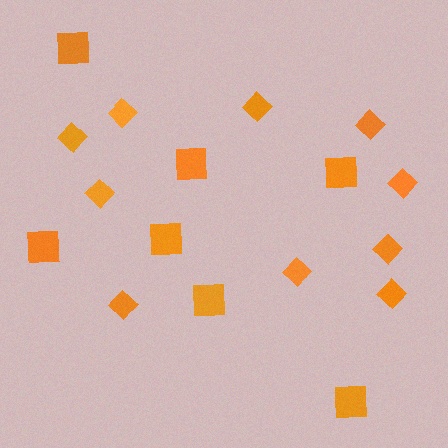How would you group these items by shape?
There are 2 groups: one group of squares (7) and one group of diamonds (10).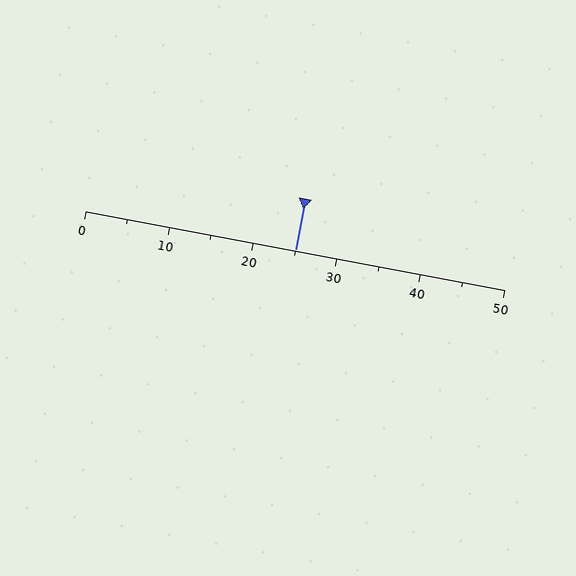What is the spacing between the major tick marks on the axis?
The major ticks are spaced 10 apart.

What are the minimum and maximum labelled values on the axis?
The axis runs from 0 to 50.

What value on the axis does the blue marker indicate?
The marker indicates approximately 25.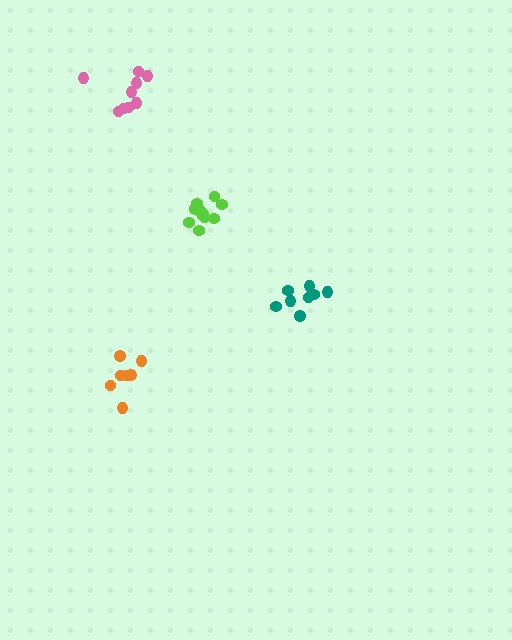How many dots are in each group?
Group 1: 11 dots, Group 2: 9 dots, Group 3: 8 dots, Group 4: 7 dots (35 total).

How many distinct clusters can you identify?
There are 4 distinct clusters.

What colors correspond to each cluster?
The clusters are colored: lime, pink, teal, orange.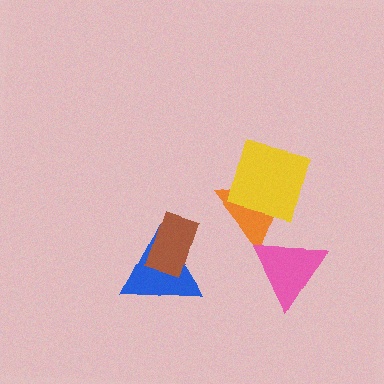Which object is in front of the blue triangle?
The brown rectangle is in front of the blue triangle.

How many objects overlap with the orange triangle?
2 objects overlap with the orange triangle.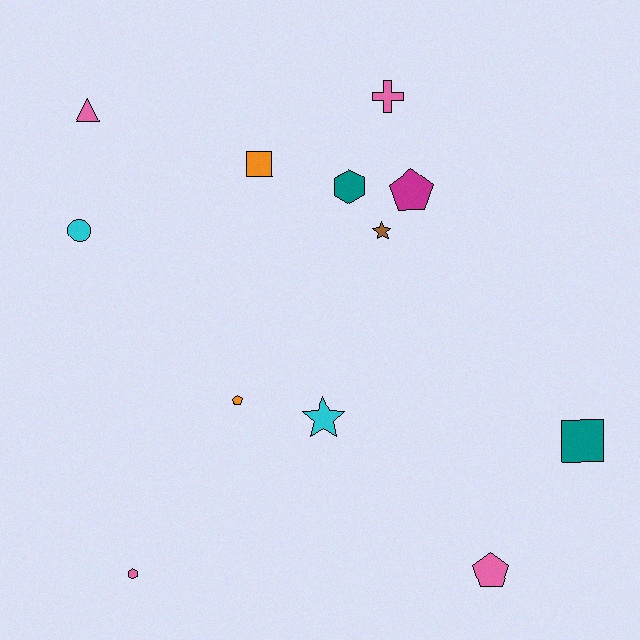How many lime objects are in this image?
There are no lime objects.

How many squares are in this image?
There are 2 squares.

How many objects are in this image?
There are 12 objects.